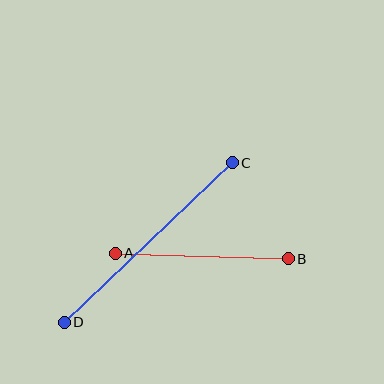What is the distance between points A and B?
The distance is approximately 173 pixels.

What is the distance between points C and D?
The distance is approximately 232 pixels.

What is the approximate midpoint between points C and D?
The midpoint is at approximately (148, 242) pixels.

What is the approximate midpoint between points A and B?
The midpoint is at approximately (202, 256) pixels.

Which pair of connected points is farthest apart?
Points C and D are farthest apart.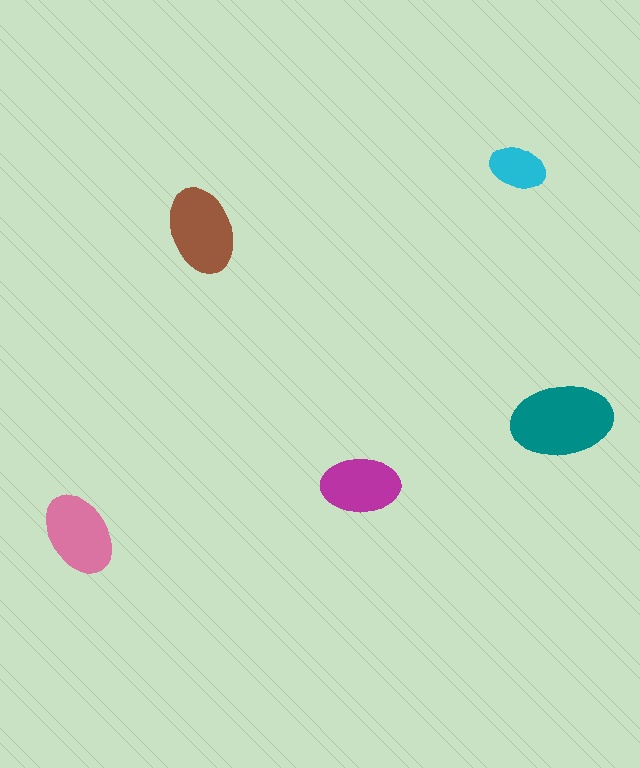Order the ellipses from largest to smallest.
the teal one, the brown one, the pink one, the magenta one, the cyan one.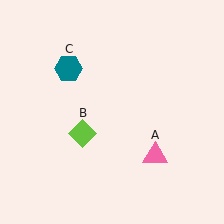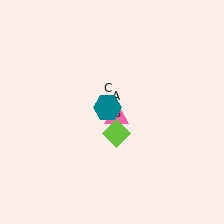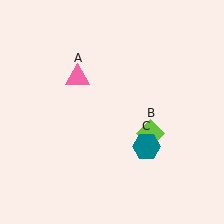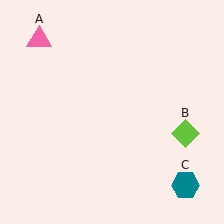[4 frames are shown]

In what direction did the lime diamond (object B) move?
The lime diamond (object B) moved right.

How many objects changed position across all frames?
3 objects changed position: pink triangle (object A), lime diamond (object B), teal hexagon (object C).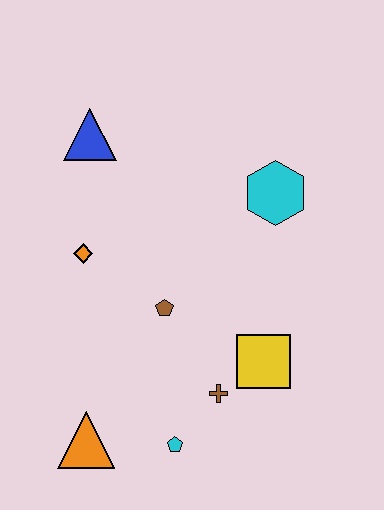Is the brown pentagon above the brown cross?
Yes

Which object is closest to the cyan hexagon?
The brown pentagon is closest to the cyan hexagon.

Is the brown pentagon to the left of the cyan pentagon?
Yes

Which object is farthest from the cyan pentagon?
The blue triangle is farthest from the cyan pentagon.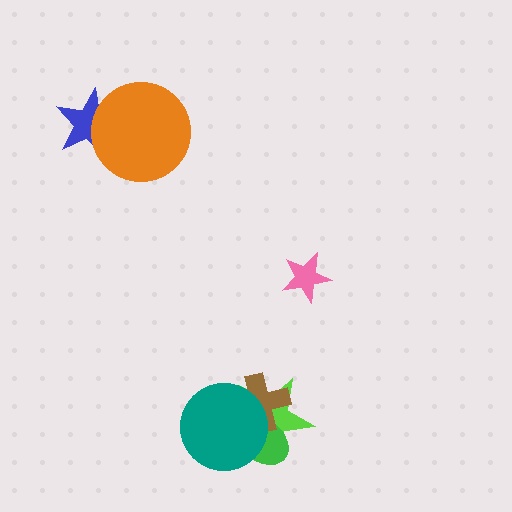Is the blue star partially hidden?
Yes, it is partially covered by another shape.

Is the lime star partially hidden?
Yes, it is partially covered by another shape.